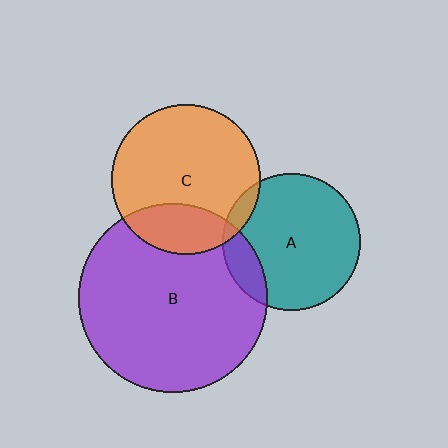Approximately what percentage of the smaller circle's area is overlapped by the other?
Approximately 25%.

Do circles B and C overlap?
Yes.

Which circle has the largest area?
Circle B (purple).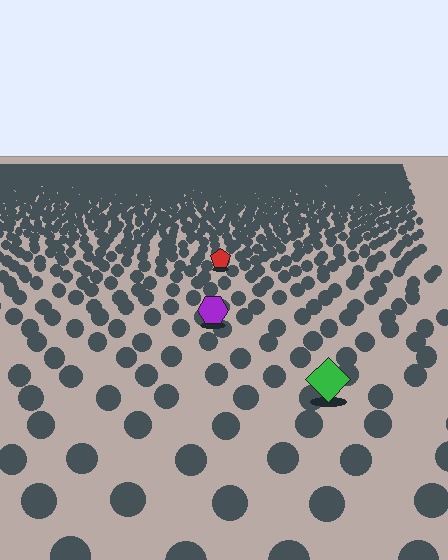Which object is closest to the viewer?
The green diamond is closest. The texture marks near it are larger and more spread out.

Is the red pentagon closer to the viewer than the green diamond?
No. The green diamond is closer — you can tell from the texture gradient: the ground texture is coarser near it.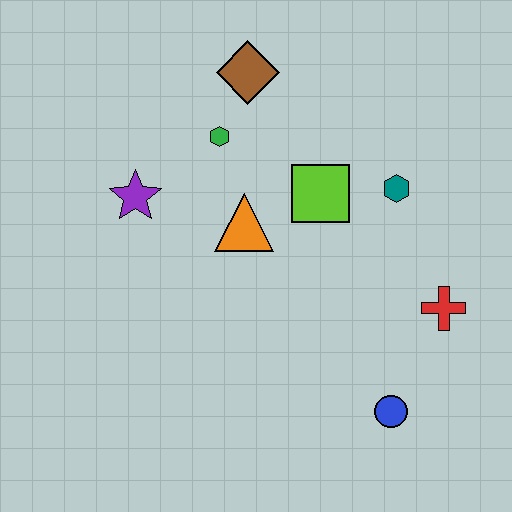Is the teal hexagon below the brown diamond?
Yes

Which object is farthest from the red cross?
The purple star is farthest from the red cross.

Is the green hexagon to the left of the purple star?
No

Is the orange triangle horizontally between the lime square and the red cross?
No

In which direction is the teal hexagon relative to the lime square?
The teal hexagon is to the right of the lime square.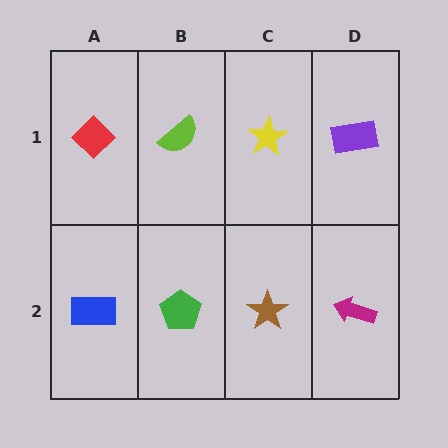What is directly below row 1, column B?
A green pentagon.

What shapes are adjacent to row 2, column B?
A lime semicircle (row 1, column B), a blue rectangle (row 2, column A), a brown star (row 2, column C).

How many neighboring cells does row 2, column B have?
3.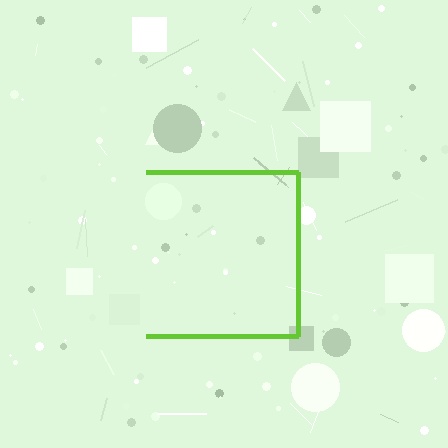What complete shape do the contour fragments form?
The contour fragments form a square.